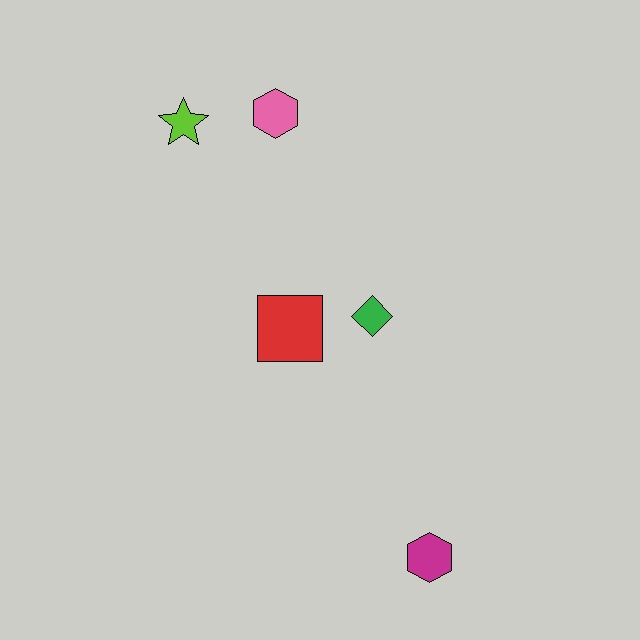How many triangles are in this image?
There are no triangles.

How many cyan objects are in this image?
There are no cyan objects.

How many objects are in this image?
There are 5 objects.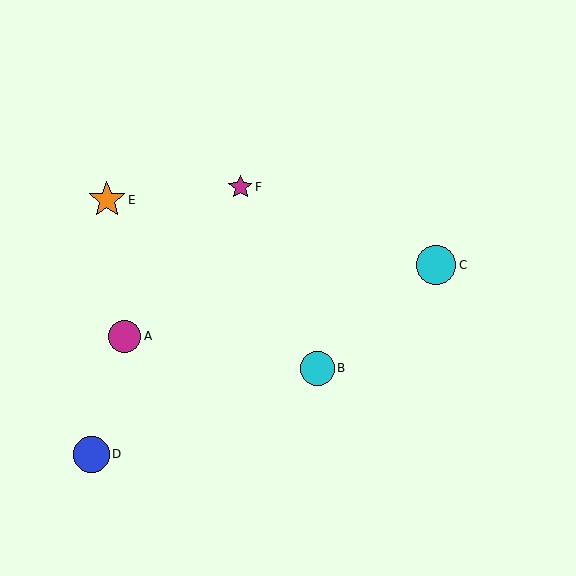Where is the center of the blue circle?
The center of the blue circle is at (91, 454).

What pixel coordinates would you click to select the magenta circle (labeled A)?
Click at (125, 336) to select the magenta circle A.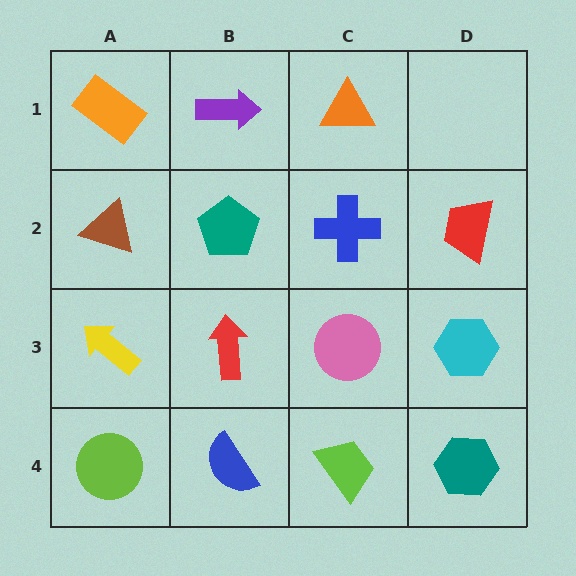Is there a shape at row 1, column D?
No, that cell is empty.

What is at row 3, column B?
A red arrow.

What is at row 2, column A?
A brown triangle.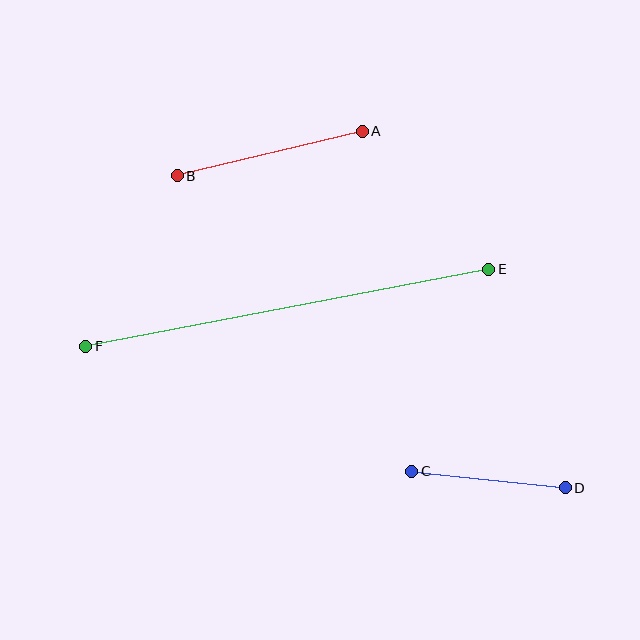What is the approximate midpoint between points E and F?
The midpoint is at approximately (287, 308) pixels.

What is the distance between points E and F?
The distance is approximately 410 pixels.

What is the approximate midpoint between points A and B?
The midpoint is at approximately (270, 153) pixels.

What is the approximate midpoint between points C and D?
The midpoint is at approximately (489, 480) pixels.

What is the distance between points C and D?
The distance is approximately 154 pixels.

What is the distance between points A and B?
The distance is approximately 191 pixels.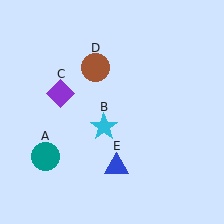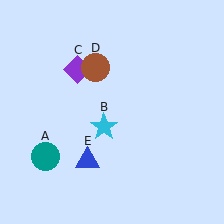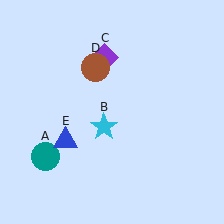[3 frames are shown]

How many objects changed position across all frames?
2 objects changed position: purple diamond (object C), blue triangle (object E).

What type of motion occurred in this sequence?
The purple diamond (object C), blue triangle (object E) rotated clockwise around the center of the scene.